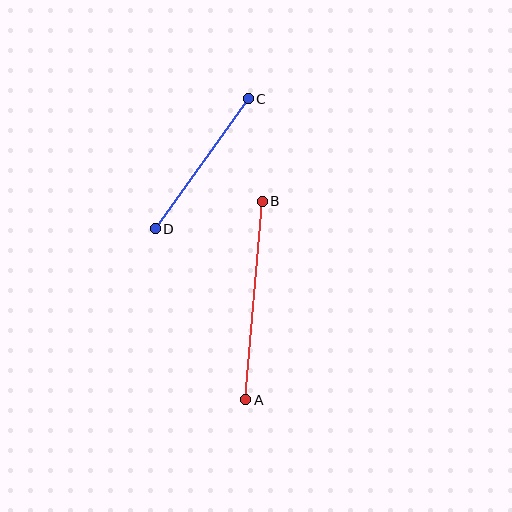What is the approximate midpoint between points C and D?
The midpoint is at approximately (202, 164) pixels.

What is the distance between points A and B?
The distance is approximately 199 pixels.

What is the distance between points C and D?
The distance is approximately 160 pixels.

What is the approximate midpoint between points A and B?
The midpoint is at approximately (254, 301) pixels.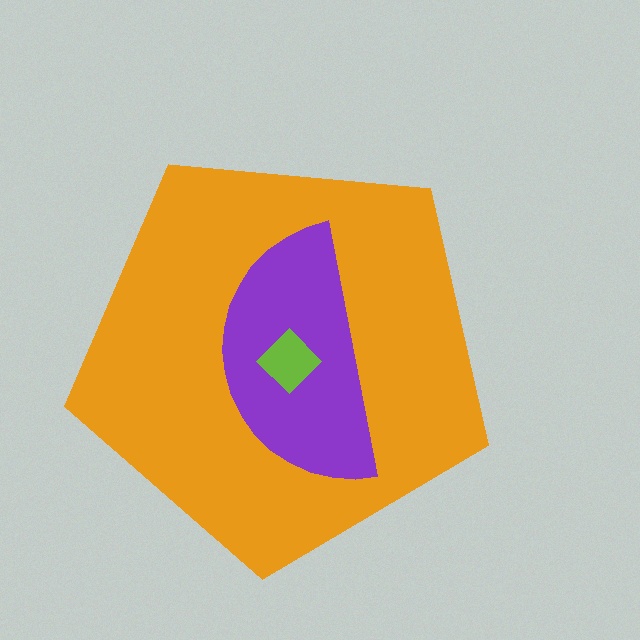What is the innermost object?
The lime diamond.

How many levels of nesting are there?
3.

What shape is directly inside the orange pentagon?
The purple semicircle.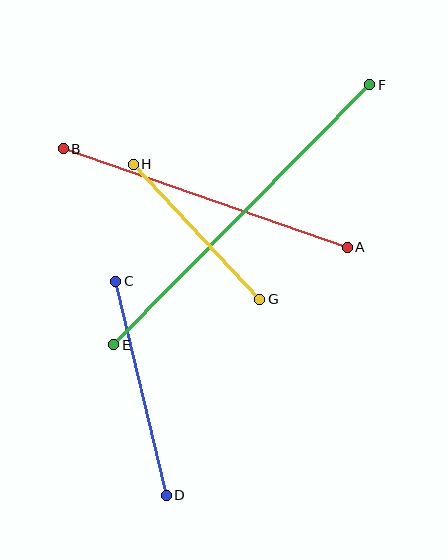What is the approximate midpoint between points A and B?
The midpoint is at approximately (205, 198) pixels.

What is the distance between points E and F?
The distance is approximately 365 pixels.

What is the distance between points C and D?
The distance is approximately 220 pixels.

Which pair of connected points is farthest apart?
Points E and F are farthest apart.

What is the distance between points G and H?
The distance is approximately 185 pixels.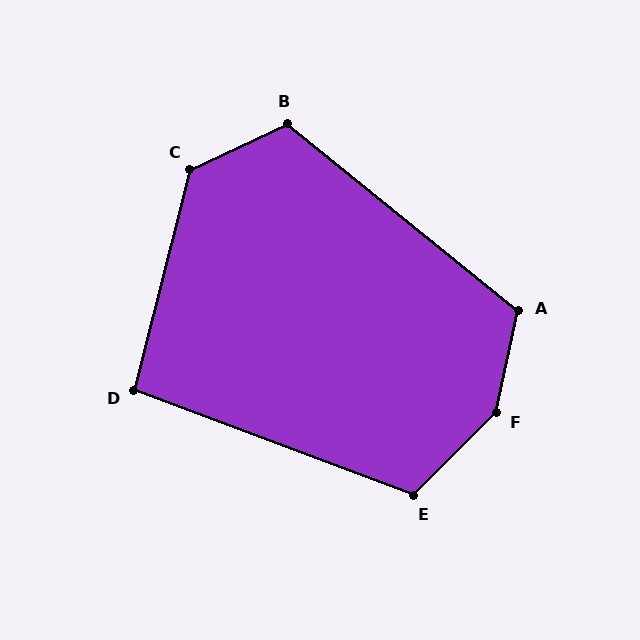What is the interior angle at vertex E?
Approximately 114 degrees (obtuse).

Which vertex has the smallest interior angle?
D, at approximately 96 degrees.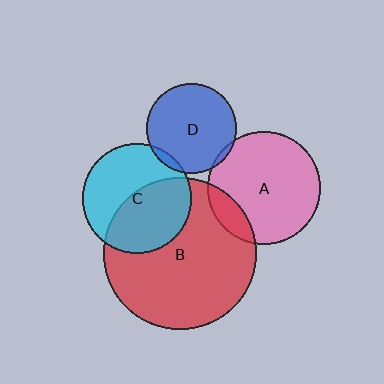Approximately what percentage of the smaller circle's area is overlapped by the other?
Approximately 15%.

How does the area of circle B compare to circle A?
Approximately 1.8 times.